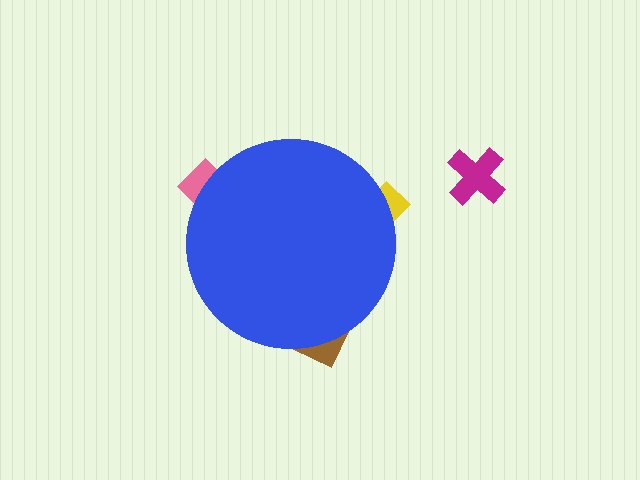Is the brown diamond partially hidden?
Yes, the brown diamond is partially hidden behind the blue circle.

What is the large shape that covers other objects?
A blue circle.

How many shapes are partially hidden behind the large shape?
3 shapes are partially hidden.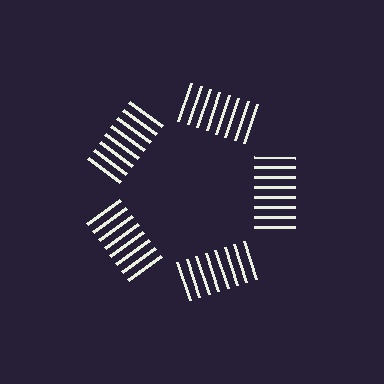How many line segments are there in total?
40 — 8 along each of the 5 edges.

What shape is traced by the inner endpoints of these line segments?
An illusory pentagon — the line segments terminate on its edges but no continuous stroke is drawn.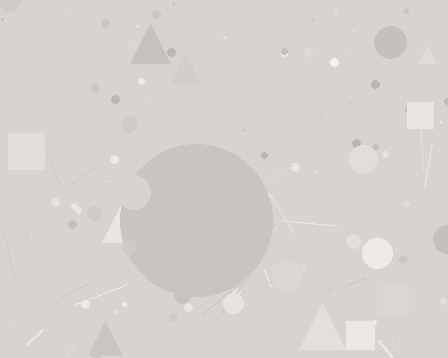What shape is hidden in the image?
A circle is hidden in the image.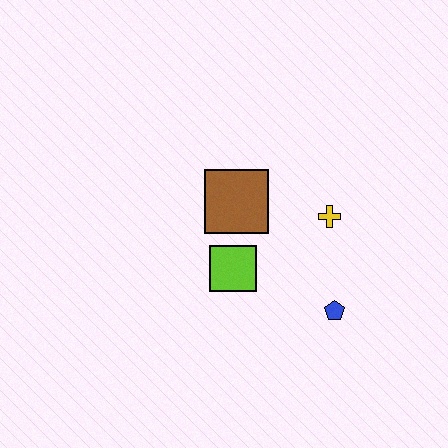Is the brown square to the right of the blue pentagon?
No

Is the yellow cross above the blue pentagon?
Yes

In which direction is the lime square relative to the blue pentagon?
The lime square is to the left of the blue pentagon.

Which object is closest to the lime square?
The brown square is closest to the lime square.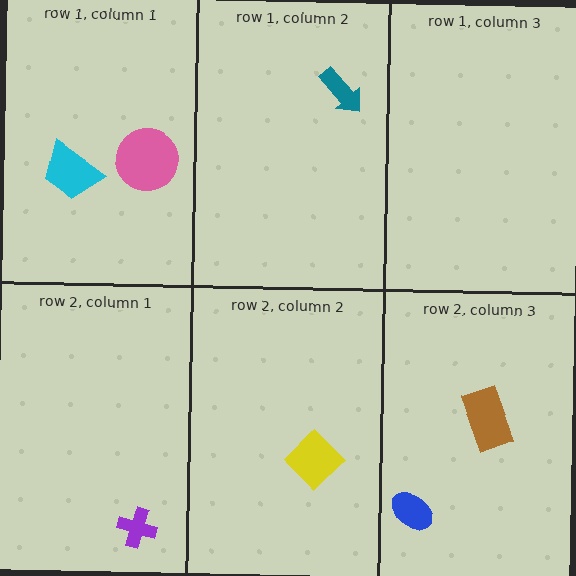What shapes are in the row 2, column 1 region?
The purple cross.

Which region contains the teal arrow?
The row 1, column 2 region.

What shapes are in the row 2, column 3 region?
The brown rectangle, the blue ellipse.